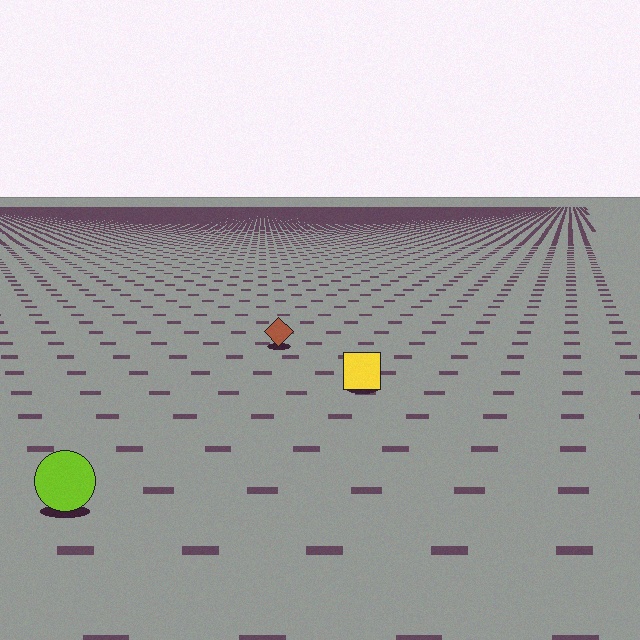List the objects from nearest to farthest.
From nearest to farthest: the lime circle, the yellow square, the brown diamond.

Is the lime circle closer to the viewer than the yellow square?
Yes. The lime circle is closer — you can tell from the texture gradient: the ground texture is coarser near it.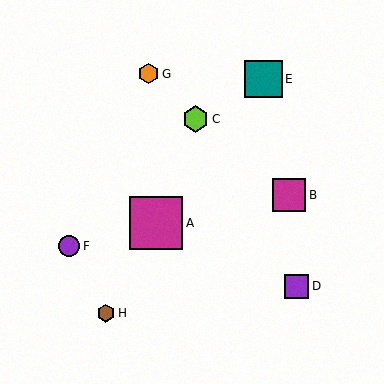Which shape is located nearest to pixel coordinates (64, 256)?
The purple circle (labeled F) at (69, 246) is nearest to that location.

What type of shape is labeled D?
Shape D is a purple square.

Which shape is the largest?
The magenta square (labeled A) is the largest.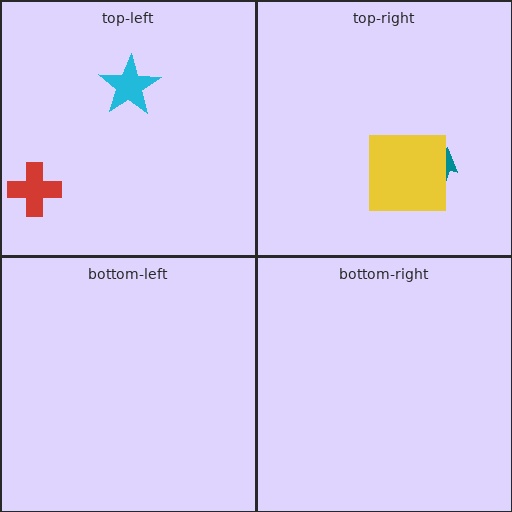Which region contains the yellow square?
The top-right region.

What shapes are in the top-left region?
The cyan star, the red cross.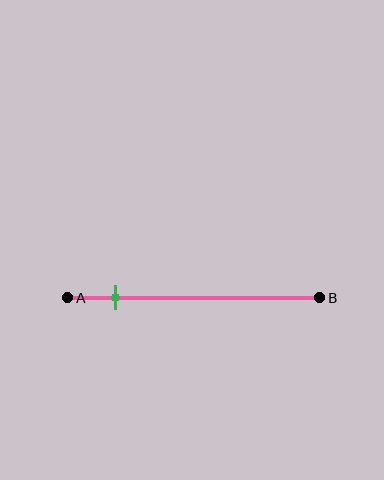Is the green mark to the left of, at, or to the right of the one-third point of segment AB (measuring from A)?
The green mark is to the left of the one-third point of segment AB.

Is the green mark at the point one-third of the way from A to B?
No, the mark is at about 20% from A, not at the 33% one-third point.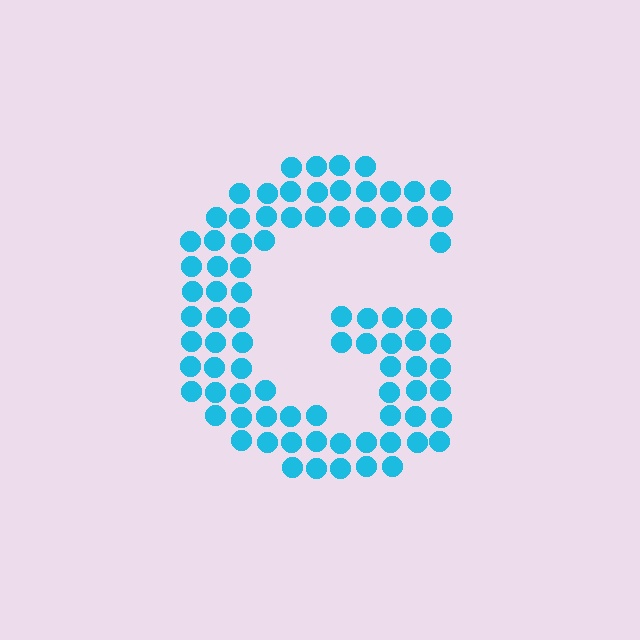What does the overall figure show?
The overall figure shows the letter G.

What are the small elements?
The small elements are circles.